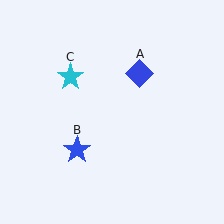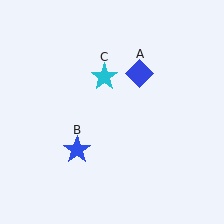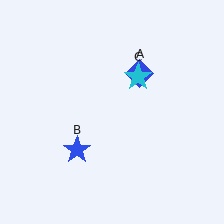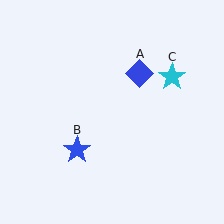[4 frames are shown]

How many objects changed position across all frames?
1 object changed position: cyan star (object C).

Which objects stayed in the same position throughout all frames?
Blue diamond (object A) and blue star (object B) remained stationary.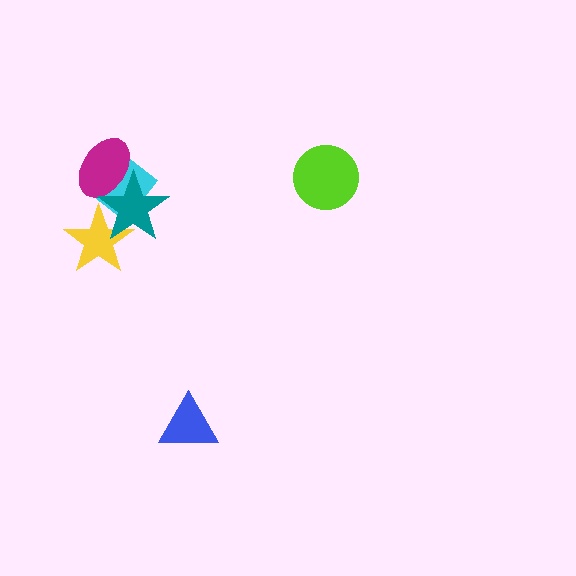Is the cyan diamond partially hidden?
Yes, it is partially covered by another shape.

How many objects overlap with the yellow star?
1 object overlaps with the yellow star.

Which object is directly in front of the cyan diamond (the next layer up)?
The magenta ellipse is directly in front of the cyan diamond.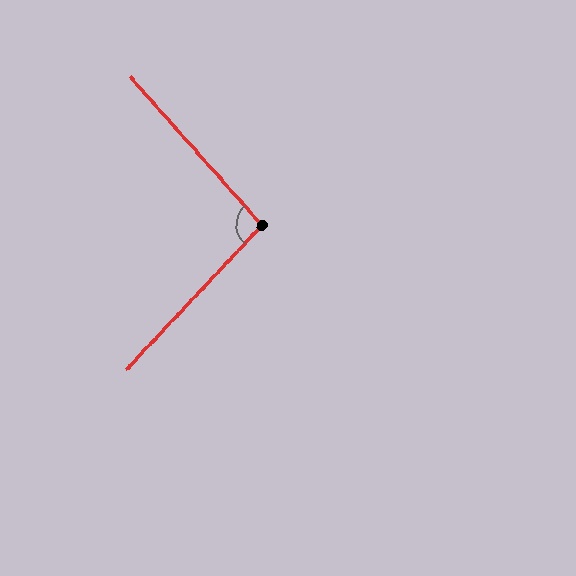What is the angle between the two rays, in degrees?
Approximately 95 degrees.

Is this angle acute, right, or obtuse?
It is obtuse.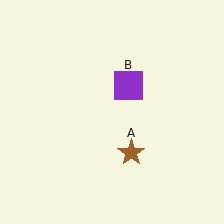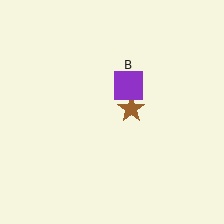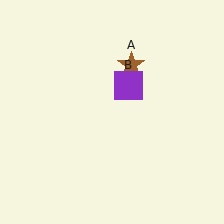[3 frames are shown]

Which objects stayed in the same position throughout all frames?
Purple square (object B) remained stationary.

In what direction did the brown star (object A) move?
The brown star (object A) moved up.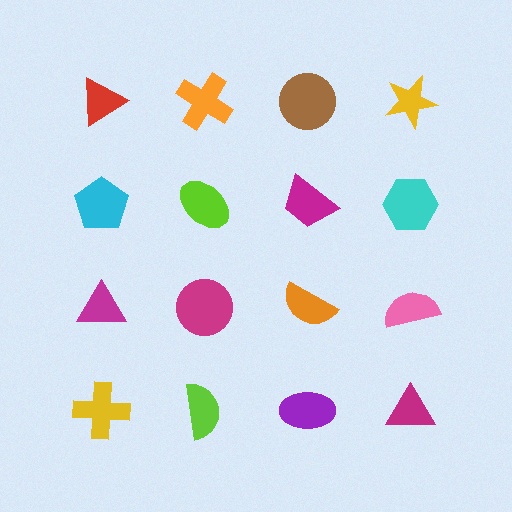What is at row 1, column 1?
A red triangle.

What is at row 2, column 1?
A cyan pentagon.